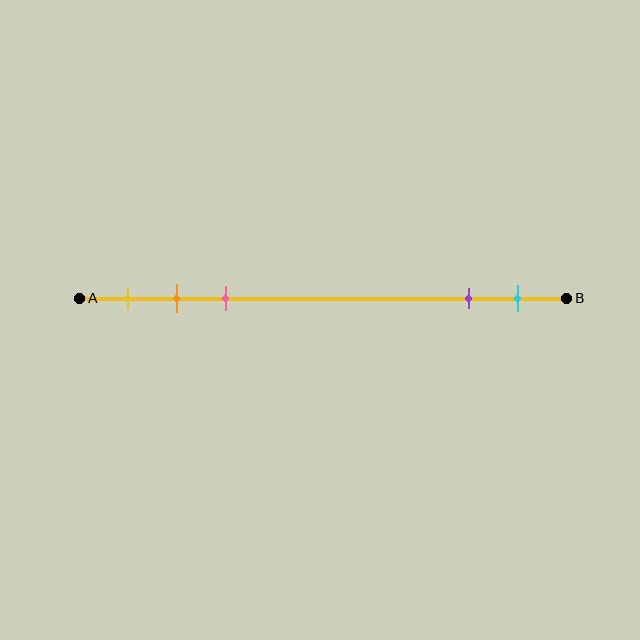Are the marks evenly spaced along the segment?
No, the marks are not evenly spaced.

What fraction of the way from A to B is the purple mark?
The purple mark is approximately 80% (0.8) of the way from A to B.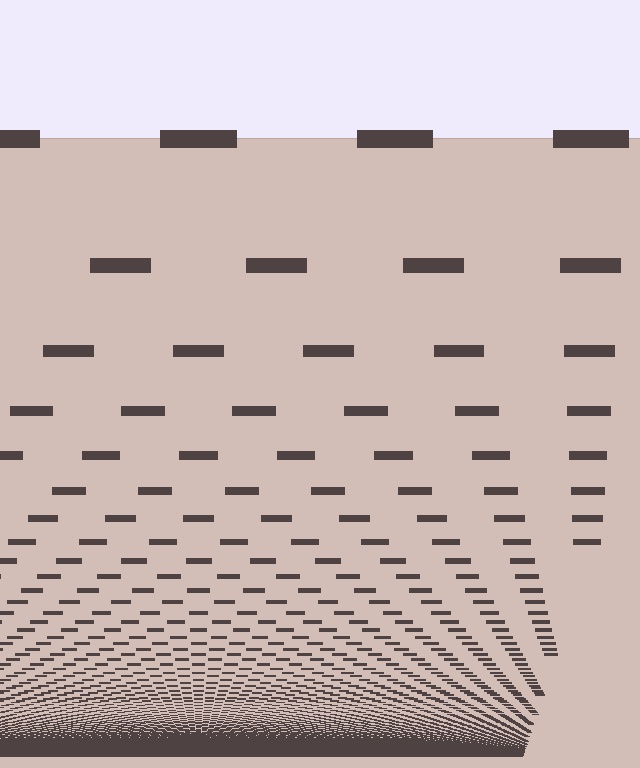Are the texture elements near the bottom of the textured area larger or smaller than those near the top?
Smaller. The gradient is inverted — elements near the bottom are smaller and denser.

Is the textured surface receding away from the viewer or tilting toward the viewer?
The surface appears to tilt toward the viewer. Texture elements get larger and sparser toward the top.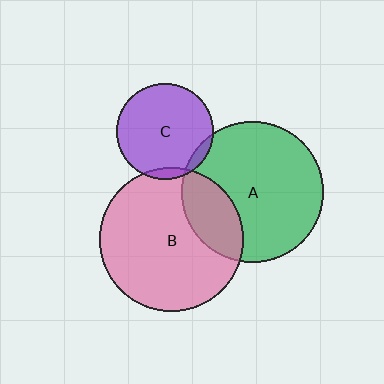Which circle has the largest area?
Circle B (pink).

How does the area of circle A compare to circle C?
Approximately 2.2 times.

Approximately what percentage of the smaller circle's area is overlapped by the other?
Approximately 5%.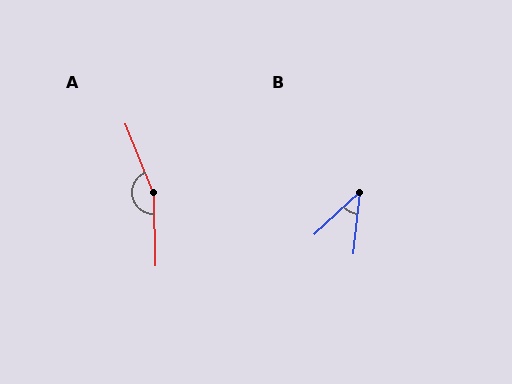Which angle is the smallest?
B, at approximately 41 degrees.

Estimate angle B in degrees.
Approximately 41 degrees.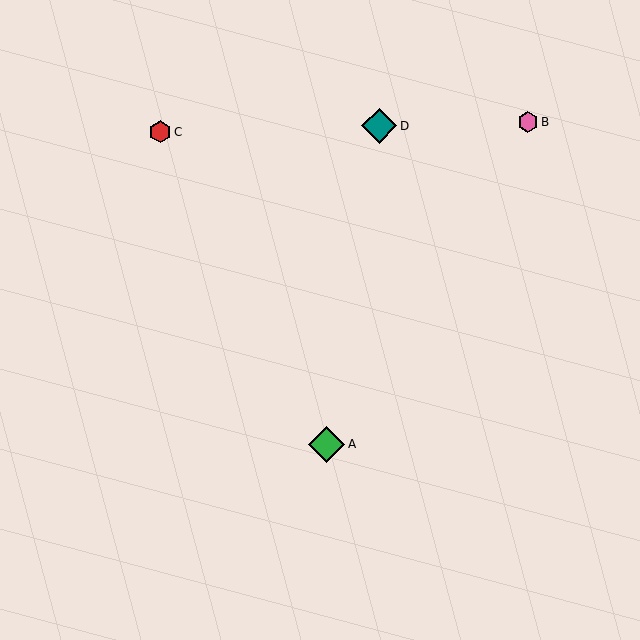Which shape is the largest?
The green diamond (labeled A) is the largest.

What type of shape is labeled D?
Shape D is a teal diamond.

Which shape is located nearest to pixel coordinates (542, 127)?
The pink hexagon (labeled B) at (528, 122) is nearest to that location.